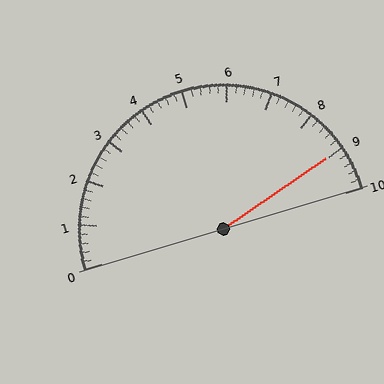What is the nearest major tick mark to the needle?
The nearest major tick mark is 9.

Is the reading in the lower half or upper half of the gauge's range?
The reading is in the upper half of the range (0 to 10).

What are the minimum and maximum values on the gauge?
The gauge ranges from 0 to 10.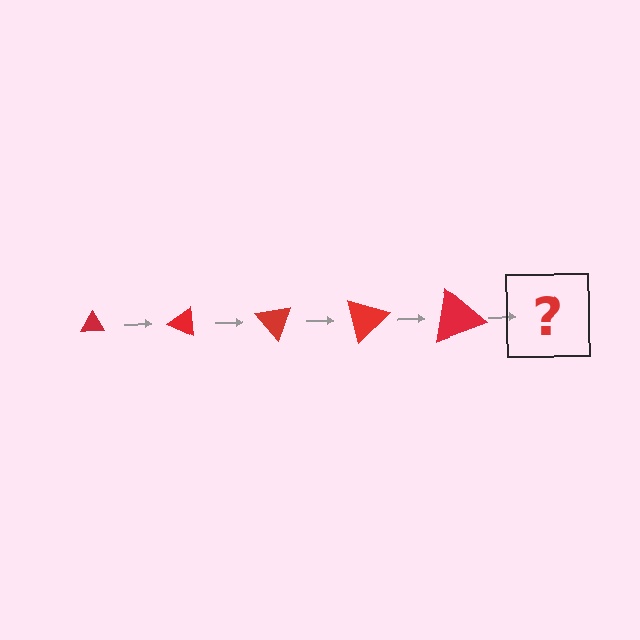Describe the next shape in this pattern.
It should be a triangle, larger than the previous one and rotated 125 degrees from the start.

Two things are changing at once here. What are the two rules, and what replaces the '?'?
The two rules are that the triangle grows larger each step and it rotates 25 degrees each step. The '?' should be a triangle, larger than the previous one and rotated 125 degrees from the start.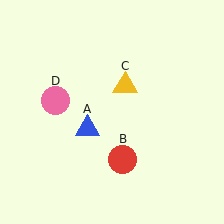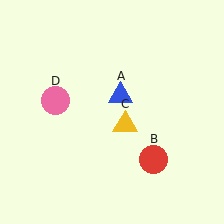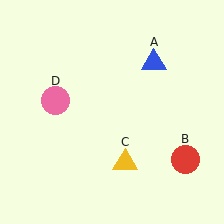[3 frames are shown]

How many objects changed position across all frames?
3 objects changed position: blue triangle (object A), red circle (object B), yellow triangle (object C).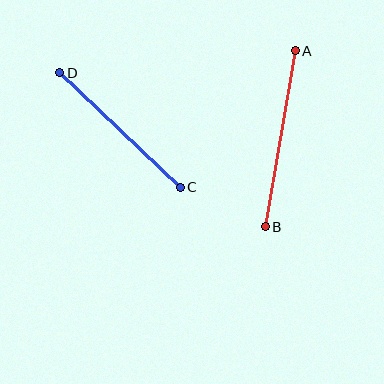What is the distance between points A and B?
The distance is approximately 179 pixels.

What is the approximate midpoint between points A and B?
The midpoint is at approximately (280, 139) pixels.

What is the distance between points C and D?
The distance is approximately 166 pixels.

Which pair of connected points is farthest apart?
Points A and B are farthest apart.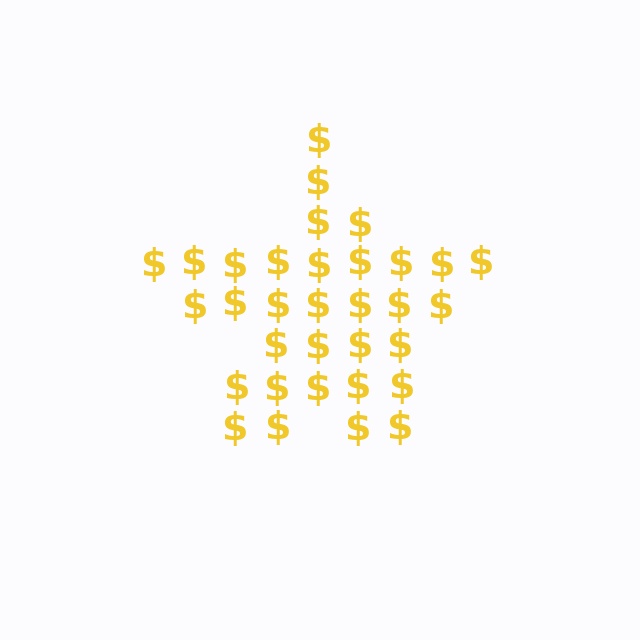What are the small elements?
The small elements are dollar signs.